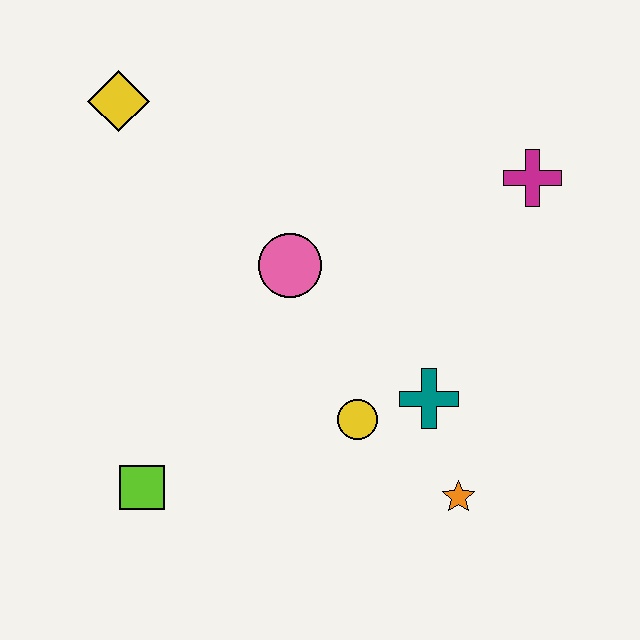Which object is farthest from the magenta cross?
The lime square is farthest from the magenta cross.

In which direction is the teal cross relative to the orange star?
The teal cross is above the orange star.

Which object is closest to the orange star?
The teal cross is closest to the orange star.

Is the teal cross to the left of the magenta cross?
Yes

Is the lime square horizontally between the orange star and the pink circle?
No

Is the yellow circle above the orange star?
Yes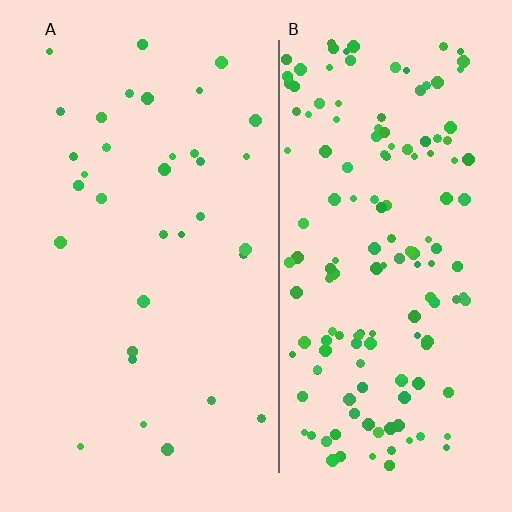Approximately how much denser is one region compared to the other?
Approximately 4.6× — region B over region A.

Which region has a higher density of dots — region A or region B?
B (the right).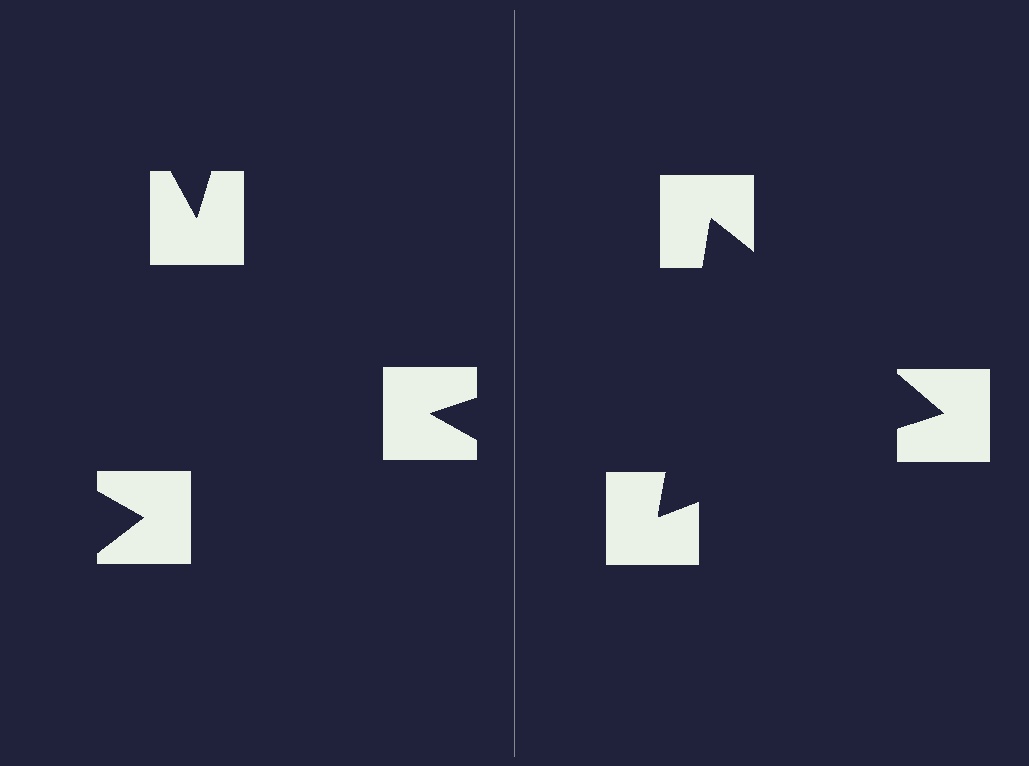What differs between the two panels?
The notched squares are positioned identically on both sides; only the wedge orientations differ. On the right they align to a triangle; on the left they are misaligned.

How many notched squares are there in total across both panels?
6 — 3 on each side.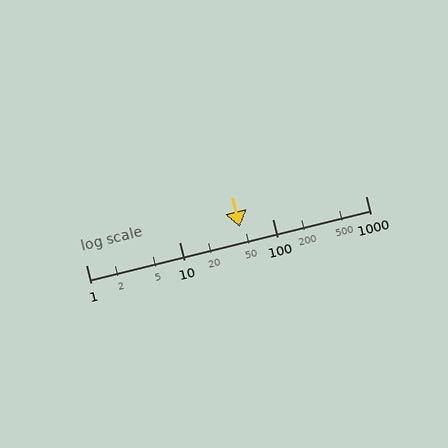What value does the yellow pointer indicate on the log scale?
The pointer indicates approximately 45.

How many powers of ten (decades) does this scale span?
The scale spans 3 decades, from 1 to 1000.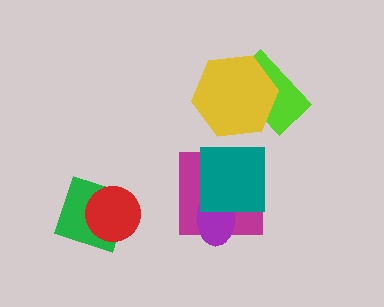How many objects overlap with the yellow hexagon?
1 object overlaps with the yellow hexagon.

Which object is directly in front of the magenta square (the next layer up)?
The purple ellipse is directly in front of the magenta square.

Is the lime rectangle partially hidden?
Yes, it is partially covered by another shape.